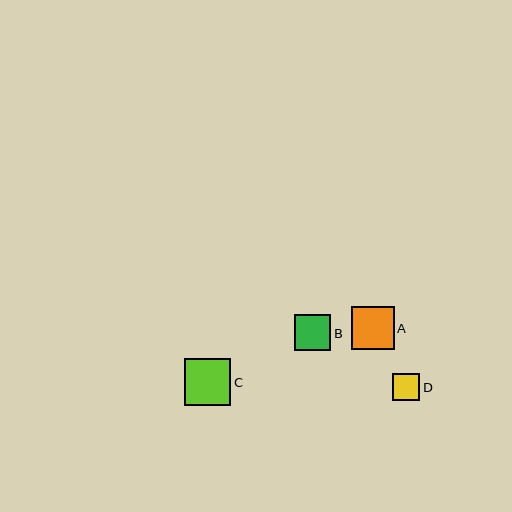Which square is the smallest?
Square D is the smallest with a size of approximately 27 pixels.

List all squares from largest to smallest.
From largest to smallest: C, A, B, D.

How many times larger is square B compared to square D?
Square B is approximately 1.3 times the size of square D.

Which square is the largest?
Square C is the largest with a size of approximately 46 pixels.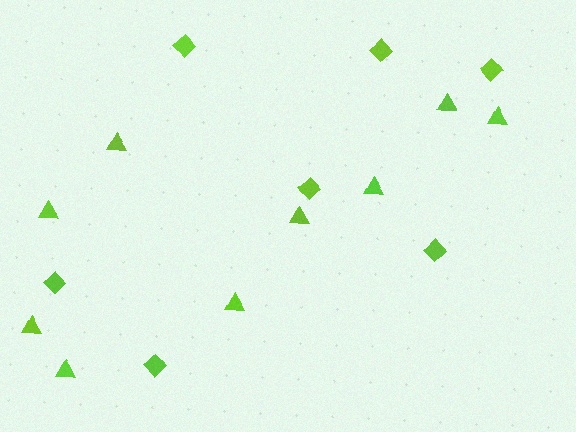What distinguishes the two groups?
There are 2 groups: one group of triangles (9) and one group of diamonds (7).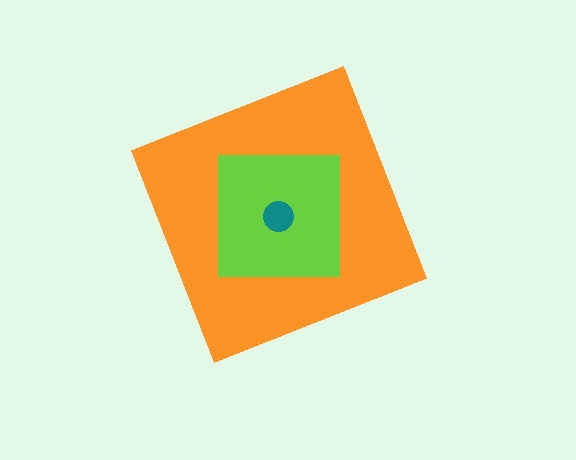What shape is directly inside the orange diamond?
The lime square.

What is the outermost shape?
The orange diamond.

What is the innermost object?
The teal circle.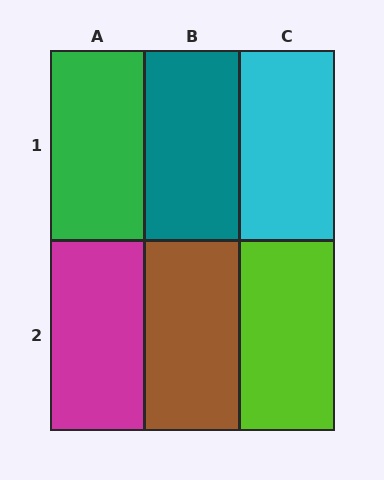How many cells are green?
1 cell is green.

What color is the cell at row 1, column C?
Cyan.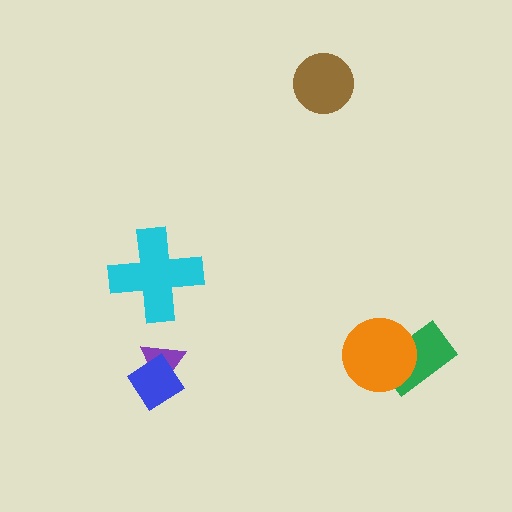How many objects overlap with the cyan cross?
0 objects overlap with the cyan cross.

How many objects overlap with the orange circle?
1 object overlaps with the orange circle.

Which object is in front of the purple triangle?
The blue diamond is in front of the purple triangle.